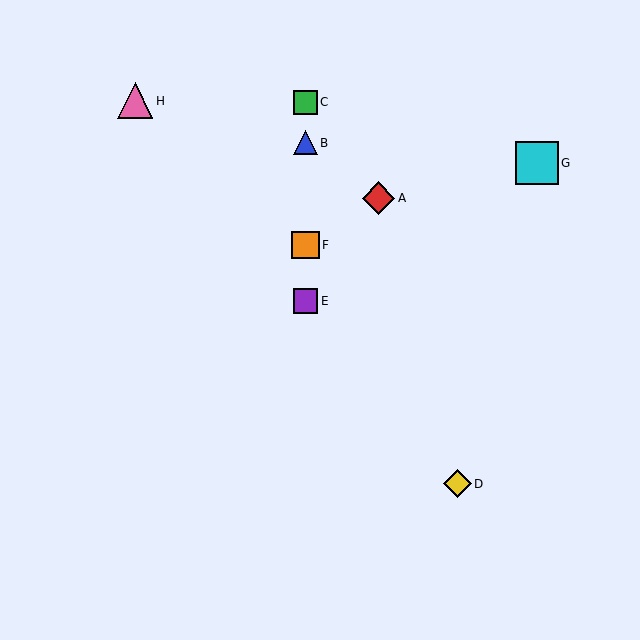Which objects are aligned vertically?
Objects B, C, E, F are aligned vertically.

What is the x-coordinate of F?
Object F is at x≈305.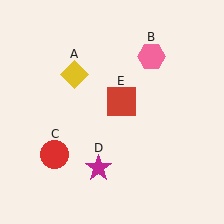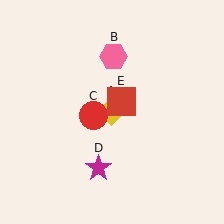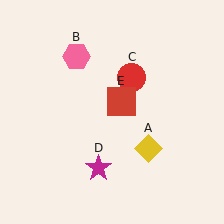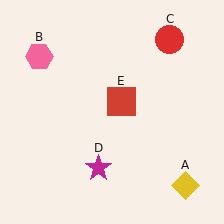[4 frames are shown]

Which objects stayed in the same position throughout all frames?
Magenta star (object D) and red square (object E) remained stationary.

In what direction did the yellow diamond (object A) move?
The yellow diamond (object A) moved down and to the right.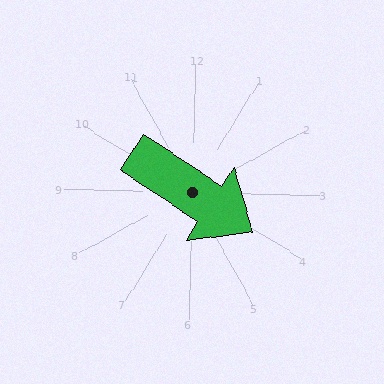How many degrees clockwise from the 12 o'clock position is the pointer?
Approximately 122 degrees.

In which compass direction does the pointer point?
Southeast.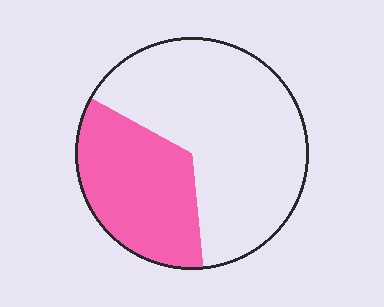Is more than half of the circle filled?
No.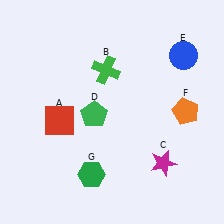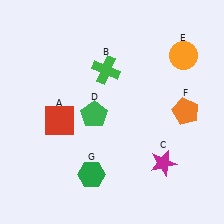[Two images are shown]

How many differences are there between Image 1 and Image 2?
There is 1 difference between the two images.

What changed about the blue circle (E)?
In Image 1, E is blue. In Image 2, it changed to orange.